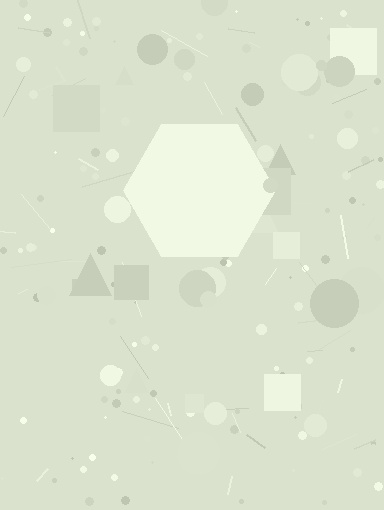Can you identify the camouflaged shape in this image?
The camouflaged shape is a hexagon.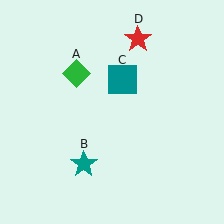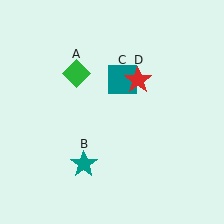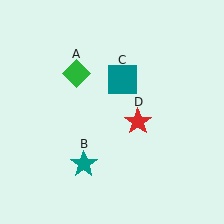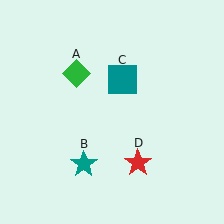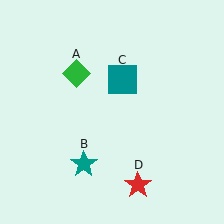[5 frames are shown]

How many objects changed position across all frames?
1 object changed position: red star (object D).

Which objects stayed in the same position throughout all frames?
Green diamond (object A) and teal star (object B) and teal square (object C) remained stationary.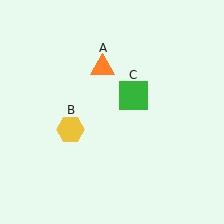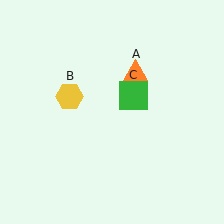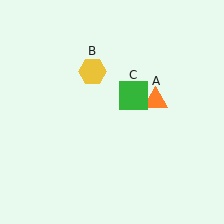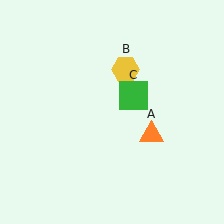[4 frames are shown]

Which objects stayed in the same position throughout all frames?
Green square (object C) remained stationary.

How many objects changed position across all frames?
2 objects changed position: orange triangle (object A), yellow hexagon (object B).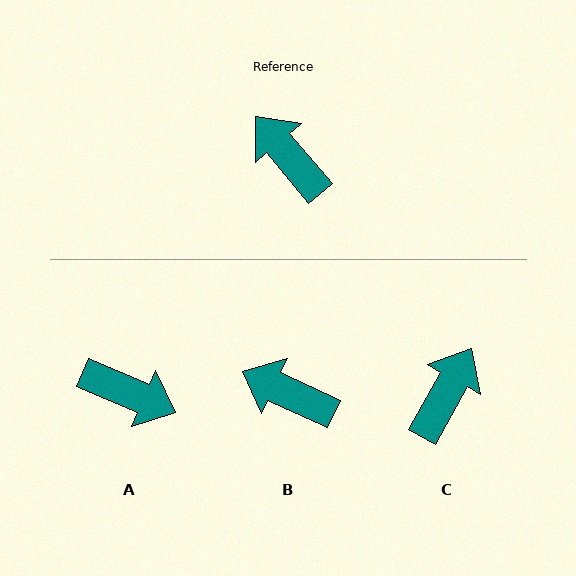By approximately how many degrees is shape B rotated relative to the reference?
Approximately 25 degrees counter-clockwise.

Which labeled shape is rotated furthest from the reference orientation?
A, about 153 degrees away.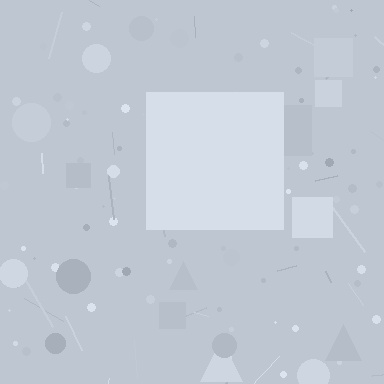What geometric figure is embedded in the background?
A square is embedded in the background.